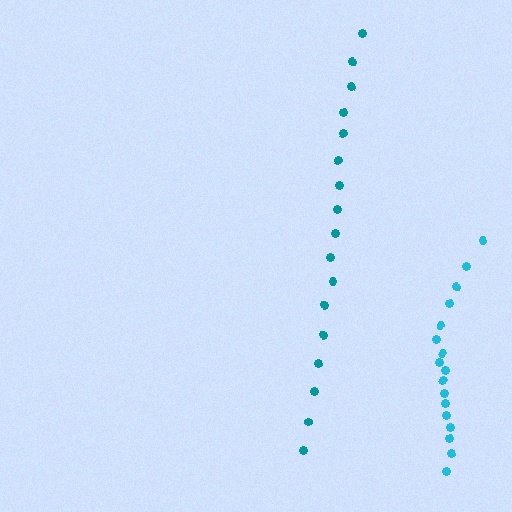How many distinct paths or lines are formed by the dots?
There are 2 distinct paths.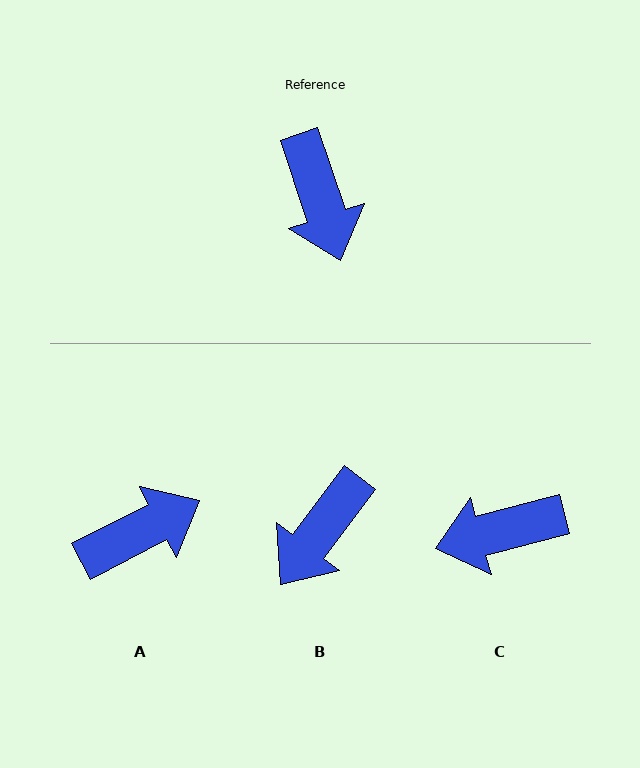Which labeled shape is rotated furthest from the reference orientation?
A, about 99 degrees away.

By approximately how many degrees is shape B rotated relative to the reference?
Approximately 55 degrees clockwise.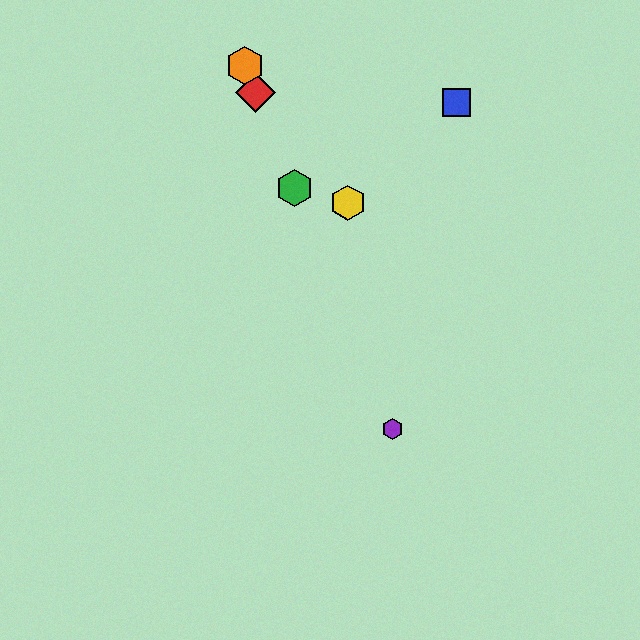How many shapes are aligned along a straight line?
4 shapes (the red diamond, the green hexagon, the purple hexagon, the orange hexagon) are aligned along a straight line.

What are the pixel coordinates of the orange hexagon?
The orange hexagon is at (245, 66).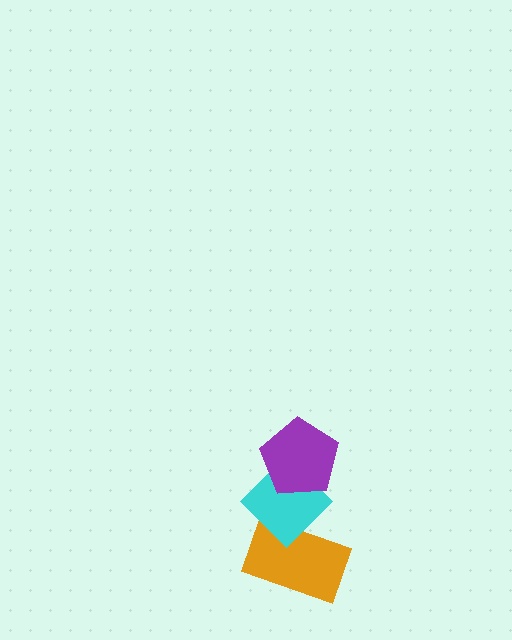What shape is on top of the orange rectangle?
The cyan diamond is on top of the orange rectangle.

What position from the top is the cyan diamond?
The cyan diamond is 2nd from the top.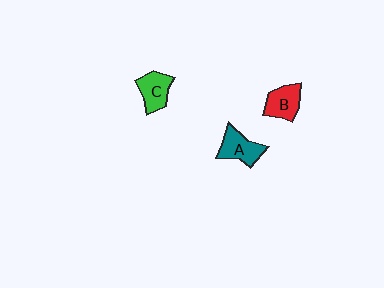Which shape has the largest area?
Shape A (teal).